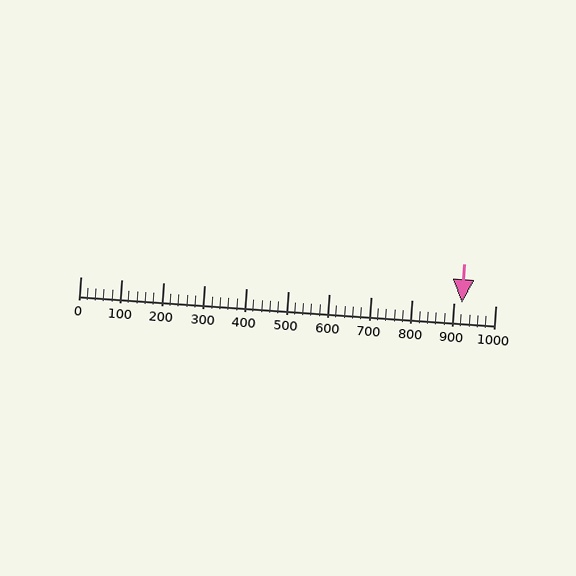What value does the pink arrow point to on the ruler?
The pink arrow points to approximately 920.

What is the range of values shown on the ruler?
The ruler shows values from 0 to 1000.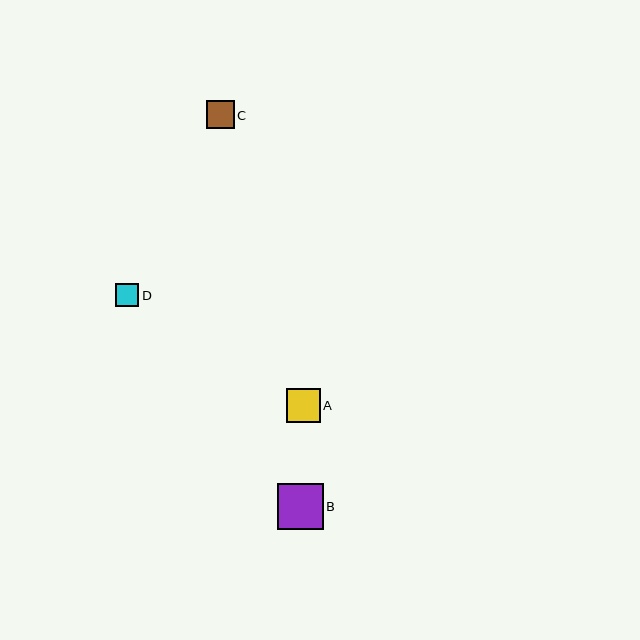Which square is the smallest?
Square D is the smallest with a size of approximately 23 pixels.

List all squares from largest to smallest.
From largest to smallest: B, A, C, D.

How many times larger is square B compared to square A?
Square B is approximately 1.4 times the size of square A.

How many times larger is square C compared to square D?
Square C is approximately 1.2 times the size of square D.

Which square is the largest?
Square B is the largest with a size of approximately 46 pixels.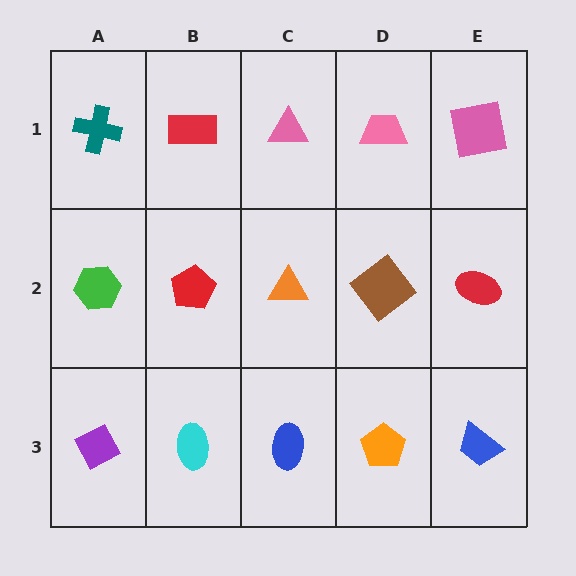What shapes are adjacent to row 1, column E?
A red ellipse (row 2, column E), a pink trapezoid (row 1, column D).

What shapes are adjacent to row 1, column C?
An orange triangle (row 2, column C), a red rectangle (row 1, column B), a pink trapezoid (row 1, column D).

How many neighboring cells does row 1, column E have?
2.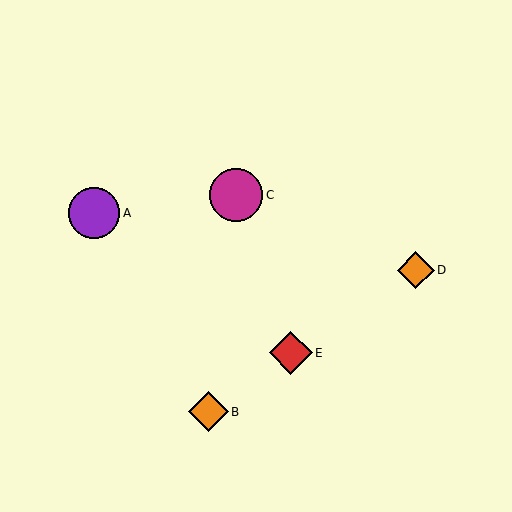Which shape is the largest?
The magenta circle (labeled C) is the largest.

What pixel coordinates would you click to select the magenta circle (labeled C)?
Click at (236, 195) to select the magenta circle C.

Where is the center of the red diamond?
The center of the red diamond is at (291, 353).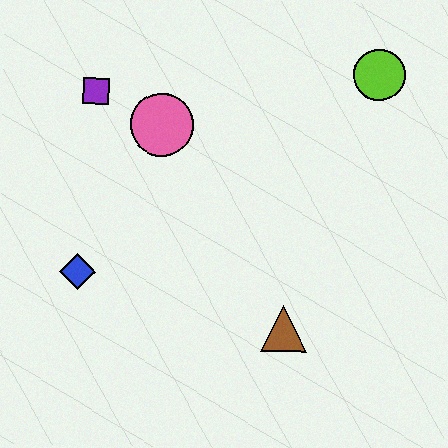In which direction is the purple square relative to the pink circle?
The purple square is to the left of the pink circle.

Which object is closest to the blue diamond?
The pink circle is closest to the blue diamond.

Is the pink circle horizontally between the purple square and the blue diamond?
No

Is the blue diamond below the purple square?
Yes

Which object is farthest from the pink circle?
The brown triangle is farthest from the pink circle.